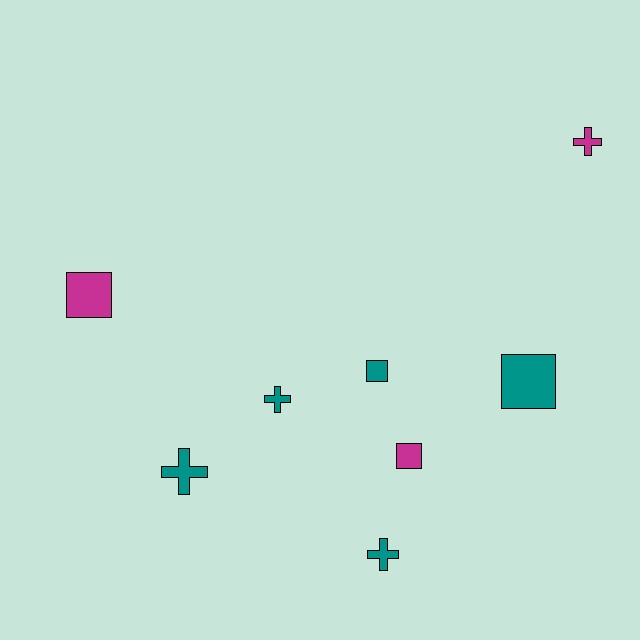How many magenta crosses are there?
There is 1 magenta cross.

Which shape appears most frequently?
Square, with 4 objects.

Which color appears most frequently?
Teal, with 5 objects.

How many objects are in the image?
There are 8 objects.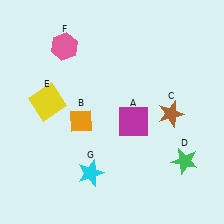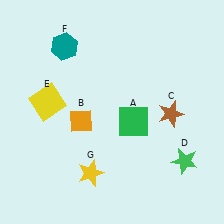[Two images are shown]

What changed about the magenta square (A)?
In Image 1, A is magenta. In Image 2, it changed to green.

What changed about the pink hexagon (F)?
In Image 1, F is pink. In Image 2, it changed to teal.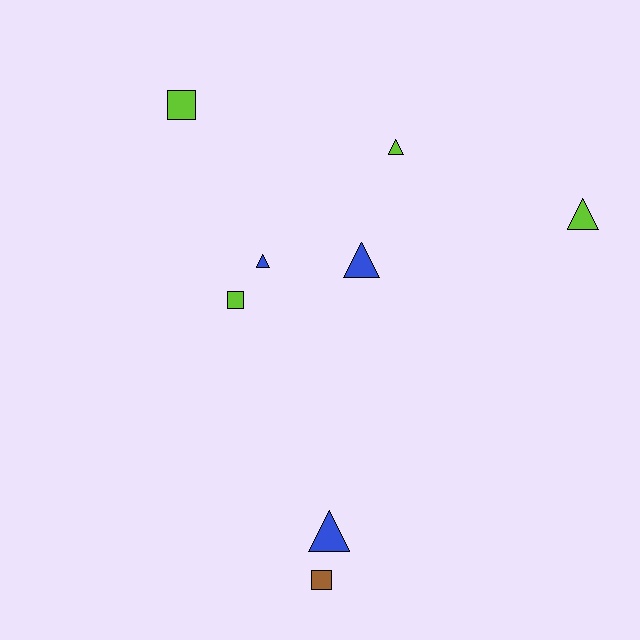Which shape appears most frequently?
Triangle, with 5 objects.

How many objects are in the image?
There are 8 objects.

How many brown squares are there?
There is 1 brown square.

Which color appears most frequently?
Lime, with 4 objects.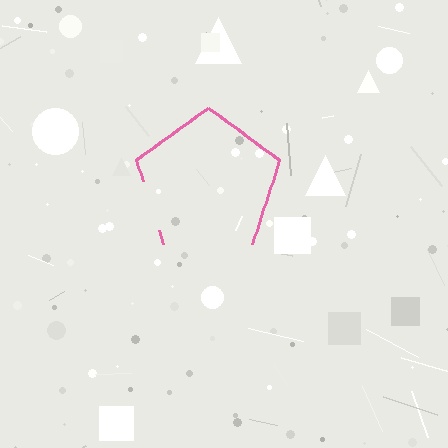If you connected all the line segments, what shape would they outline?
They would outline a pentagon.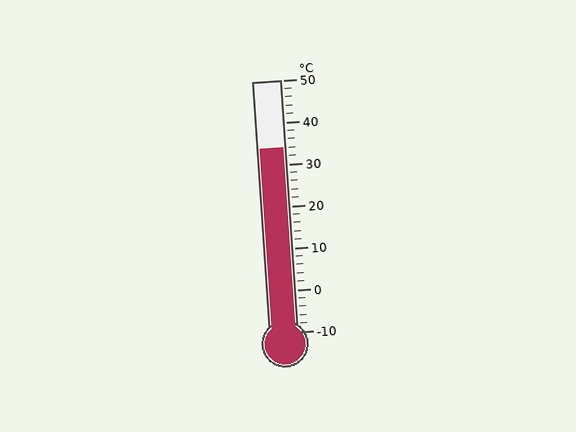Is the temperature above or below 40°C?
The temperature is below 40°C.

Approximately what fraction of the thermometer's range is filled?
The thermometer is filled to approximately 75% of its range.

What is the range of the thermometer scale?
The thermometer scale ranges from -10°C to 50°C.